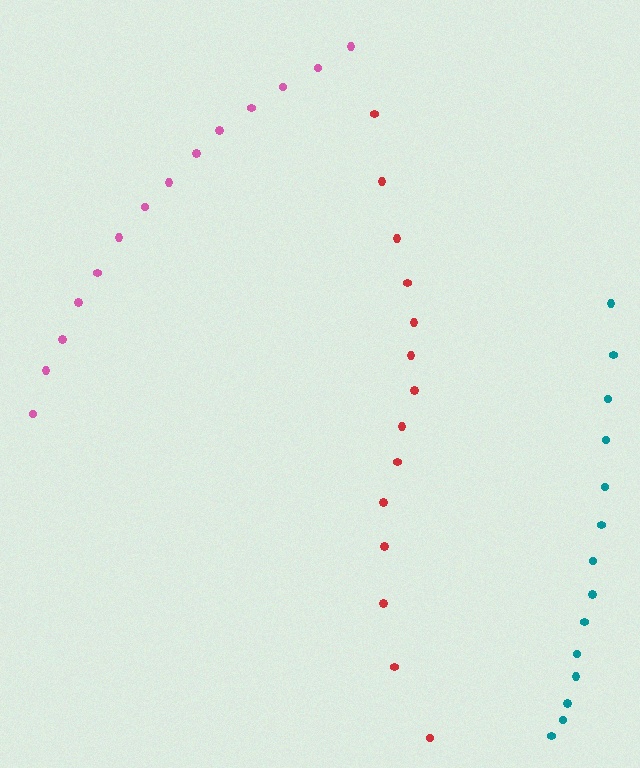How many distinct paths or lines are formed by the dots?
There are 3 distinct paths.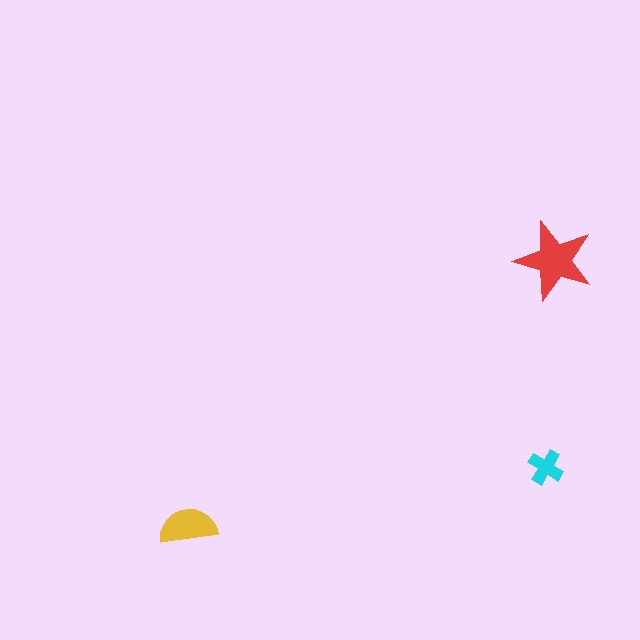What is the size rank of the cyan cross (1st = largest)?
3rd.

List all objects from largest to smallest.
The red star, the yellow semicircle, the cyan cross.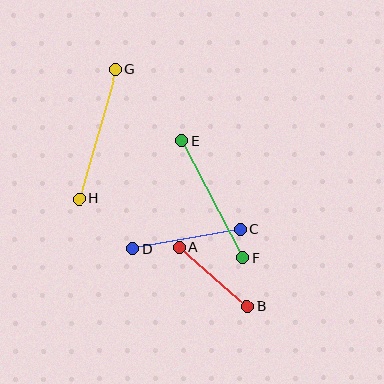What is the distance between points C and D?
The distance is approximately 109 pixels.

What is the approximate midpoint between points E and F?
The midpoint is at approximately (212, 199) pixels.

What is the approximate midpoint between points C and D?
The midpoint is at approximately (187, 239) pixels.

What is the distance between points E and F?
The distance is approximately 132 pixels.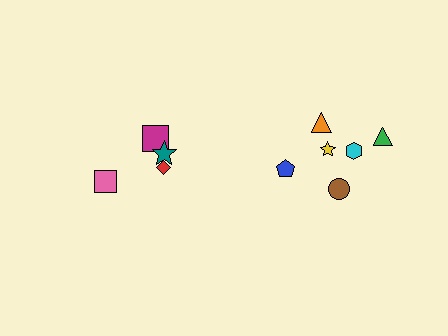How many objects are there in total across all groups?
There are 10 objects.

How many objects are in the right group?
There are 6 objects.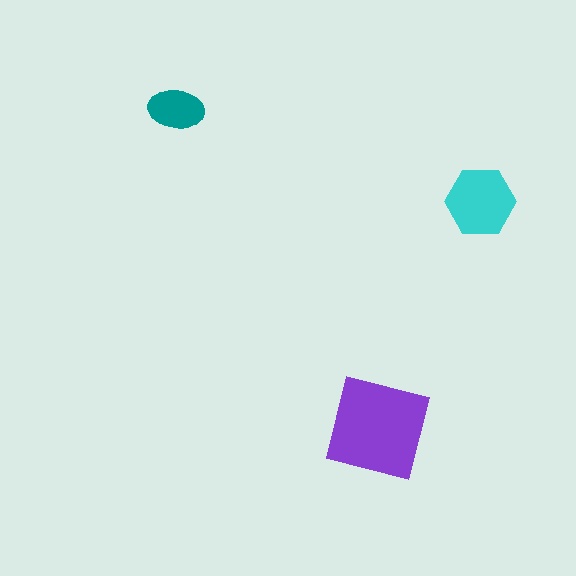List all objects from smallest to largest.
The teal ellipse, the cyan hexagon, the purple square.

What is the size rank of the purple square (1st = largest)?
1st.